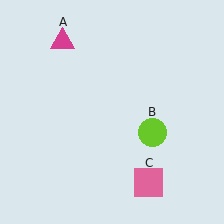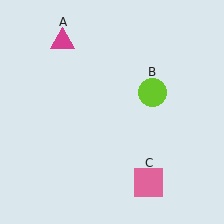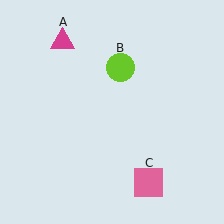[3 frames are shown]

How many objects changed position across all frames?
1 object changed position: lime circle (object B).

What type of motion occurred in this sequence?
The lime circle (object B) rotated counterclockwise around the center of the scene.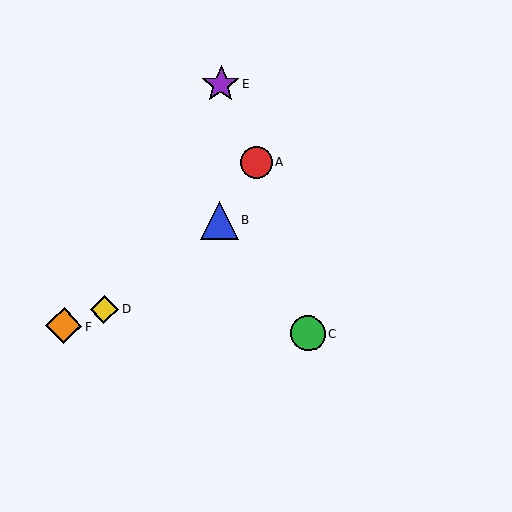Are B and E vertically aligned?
Yes, both are at x≈220.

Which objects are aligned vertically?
Objects B, E are aligned vertically.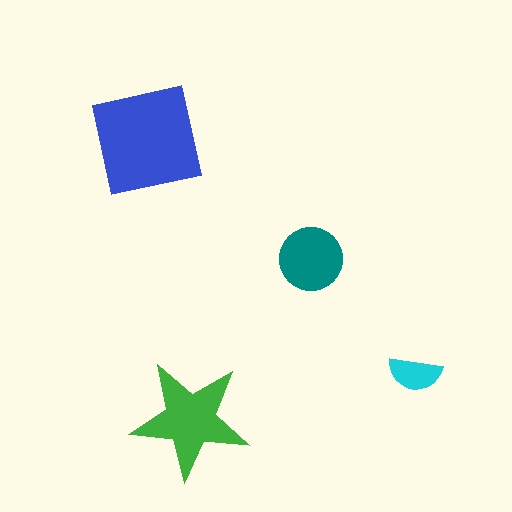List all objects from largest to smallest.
The blue square, the green star, the teal circle, the cyan semicircle.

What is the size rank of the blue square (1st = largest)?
1st.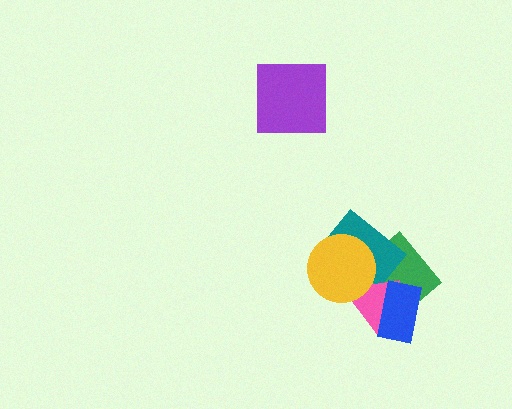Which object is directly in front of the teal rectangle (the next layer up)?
The pink triangle is directly in front of the teal rectangle.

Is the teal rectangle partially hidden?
Yes, it is partially covered by another shape.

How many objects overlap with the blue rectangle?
2 objects overlap with the blue rectangle.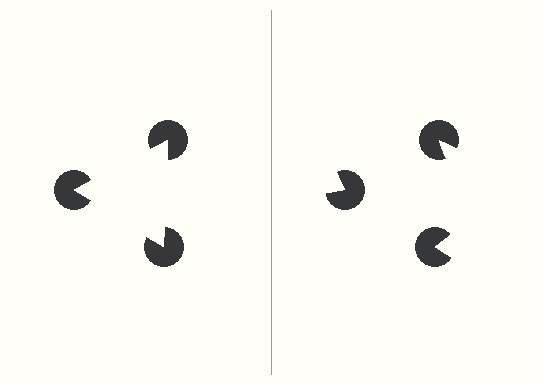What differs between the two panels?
The pac-man discs are positioned identically on both sides; only the wedge orientations differ. On the left they align to a triangle; on the right they are misaligned.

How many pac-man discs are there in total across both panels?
6 — 3 on each side.